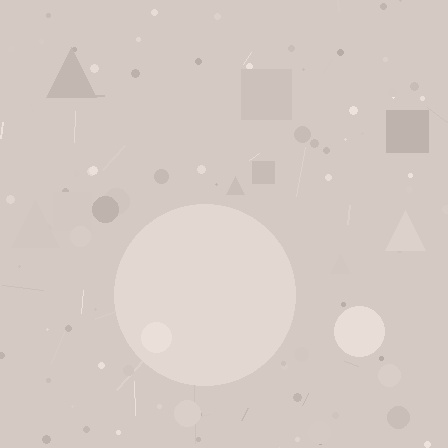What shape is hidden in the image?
A circle is hidden in the image.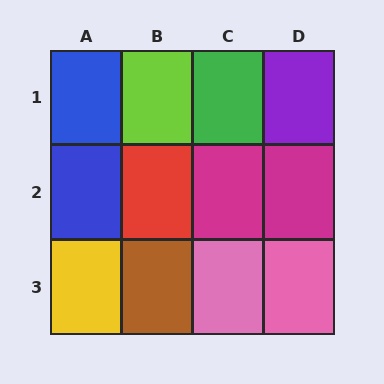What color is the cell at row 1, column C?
Green.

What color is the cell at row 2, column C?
Magenta.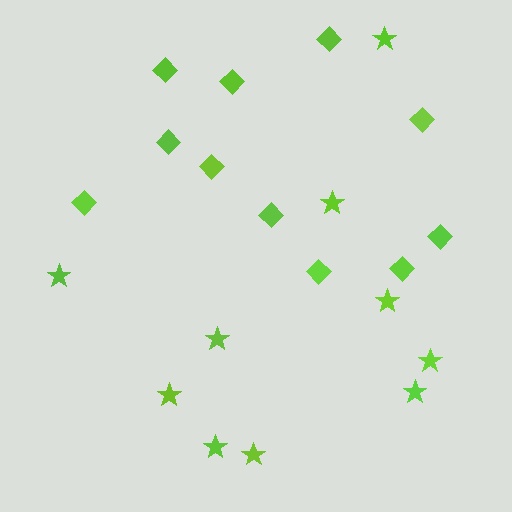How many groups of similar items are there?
There are 2 groups: one group of diamonds (11) and one group of stars (10).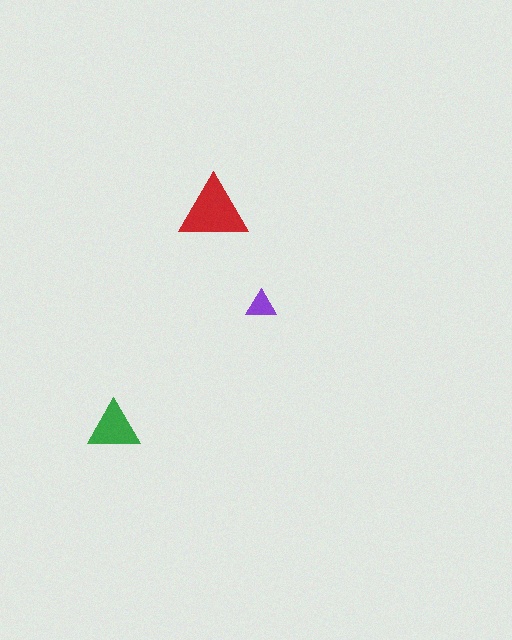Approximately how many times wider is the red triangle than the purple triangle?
About 2 times wider.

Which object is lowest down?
The green triangle is bottommost.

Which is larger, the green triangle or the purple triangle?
The green one.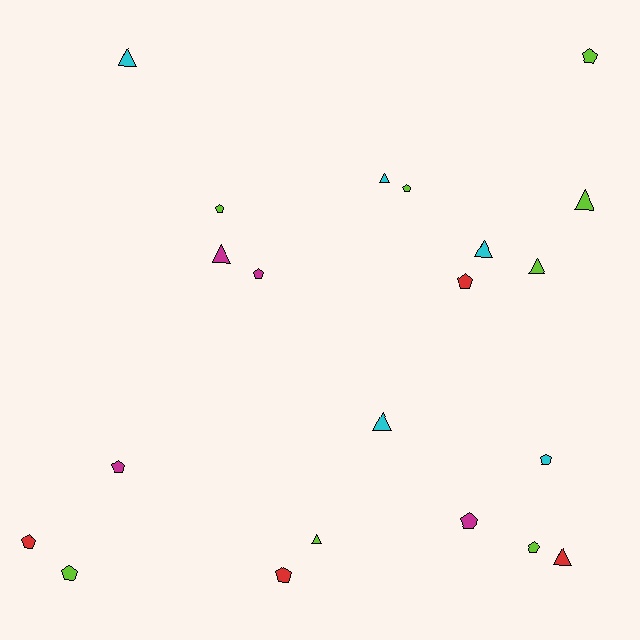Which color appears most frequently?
Lime, with 8 objects.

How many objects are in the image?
There are 21 objects.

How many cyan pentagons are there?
There is 1 cyan pentagon.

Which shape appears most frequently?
Pentagon, with 12 objects.